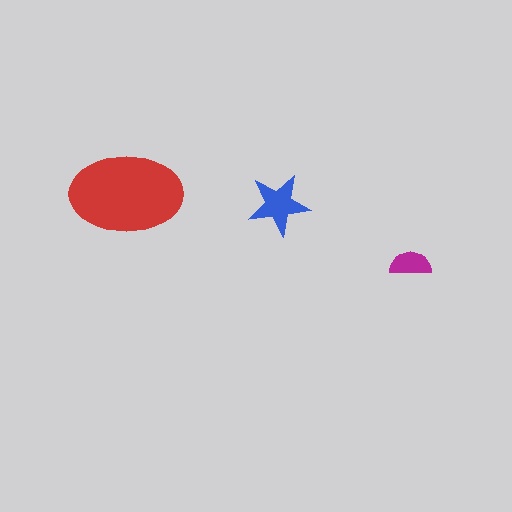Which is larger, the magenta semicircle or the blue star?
The blue star.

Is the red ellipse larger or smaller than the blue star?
Larger.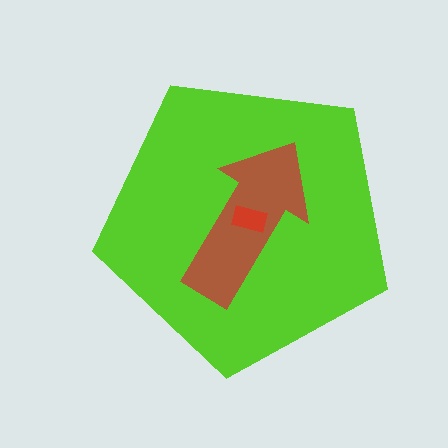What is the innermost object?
The red rectangle.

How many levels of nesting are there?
3.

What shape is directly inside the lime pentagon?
The brown arrow.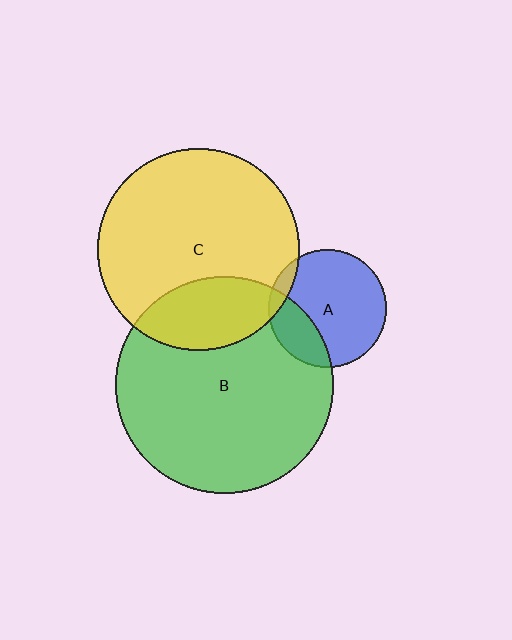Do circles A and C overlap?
Yes.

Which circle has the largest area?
Circle B (green).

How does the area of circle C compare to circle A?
Approximately 2.9 times.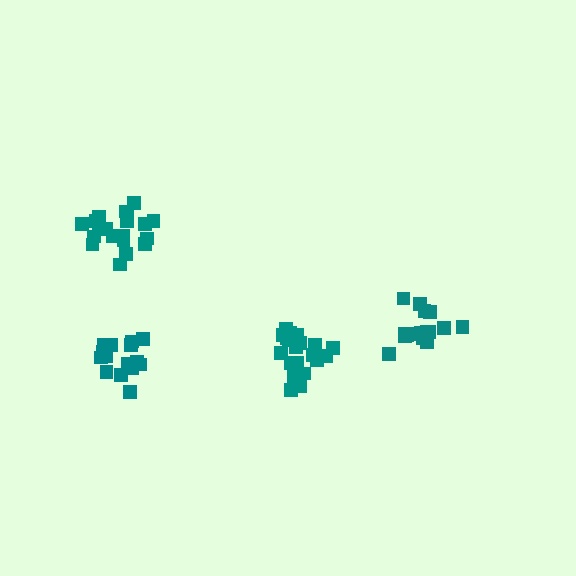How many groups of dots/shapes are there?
There are 4 groups.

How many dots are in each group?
Group 1: 15 dots, Group 2: 20 dots, Group 3: 20 dots, Group 4: 16 dots (71 total).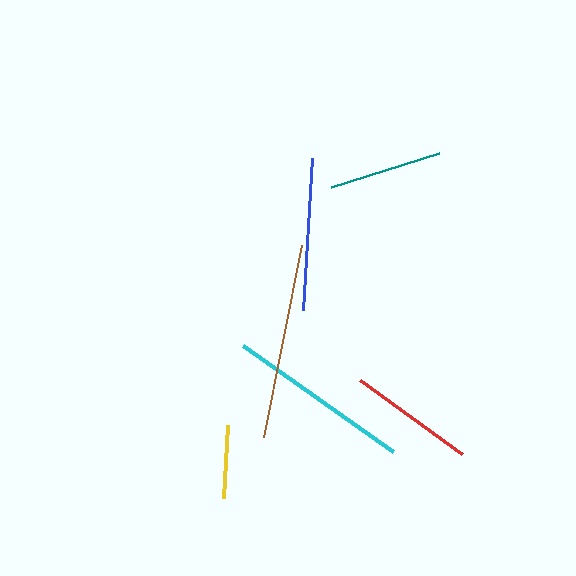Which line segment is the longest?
The brown line is the longest at approximately 196 pixels.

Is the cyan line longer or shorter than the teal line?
The cyan line is longer than the teal line.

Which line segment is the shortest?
The yellow line is the shortest at approximately 73 pixels.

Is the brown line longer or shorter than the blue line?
The brown line is longer than the blue line.